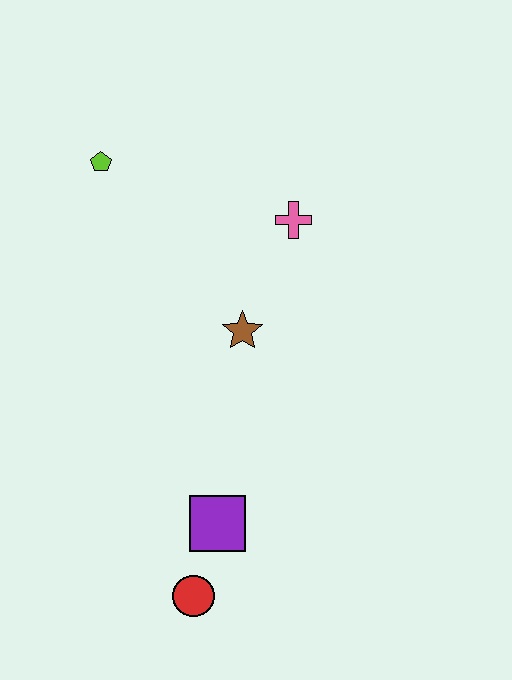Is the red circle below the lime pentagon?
Yes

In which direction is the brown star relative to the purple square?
The brown star is above the purple square.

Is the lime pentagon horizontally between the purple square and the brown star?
No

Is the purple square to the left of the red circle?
No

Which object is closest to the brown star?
The pink cross is closest to the brown star.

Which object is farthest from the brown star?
The red circle is farthest from the brown star.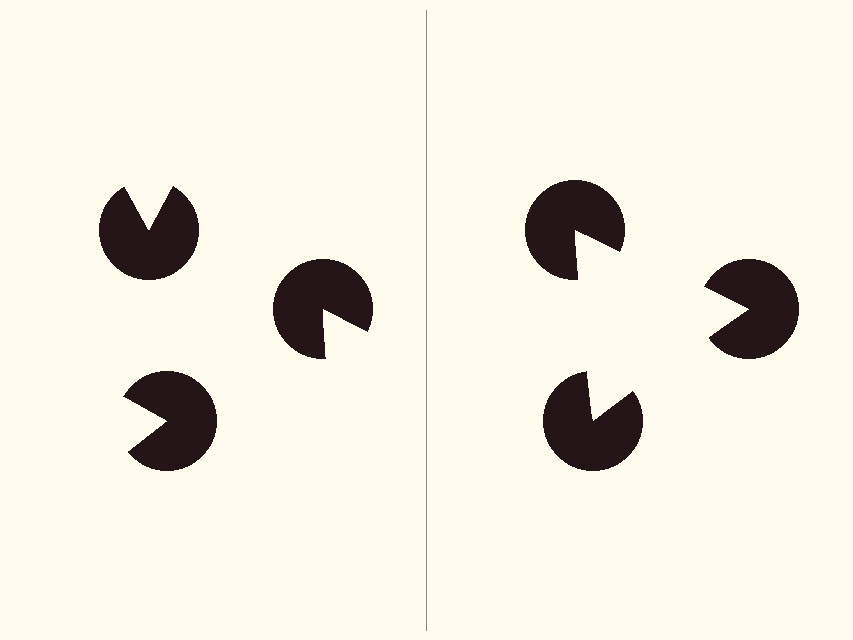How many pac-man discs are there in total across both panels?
6 — 3 on each side.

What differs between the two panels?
The pac-man discs are positioned identically on both sides; only the wedge orientations differ. On the right they align to a triangle; on the left they are misaligned.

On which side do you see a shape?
An illusory triangle appears on the right side. On the left side the wedge cuts are rotated, so no coherent shape forms.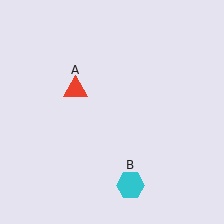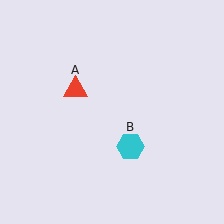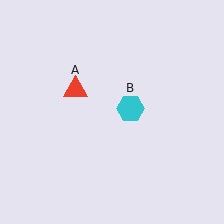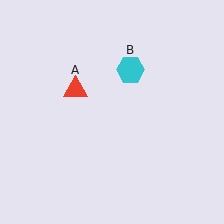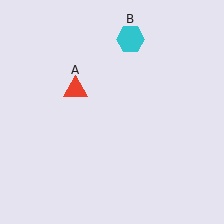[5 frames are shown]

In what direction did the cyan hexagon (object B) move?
The cyan hexagon (object B) moved up.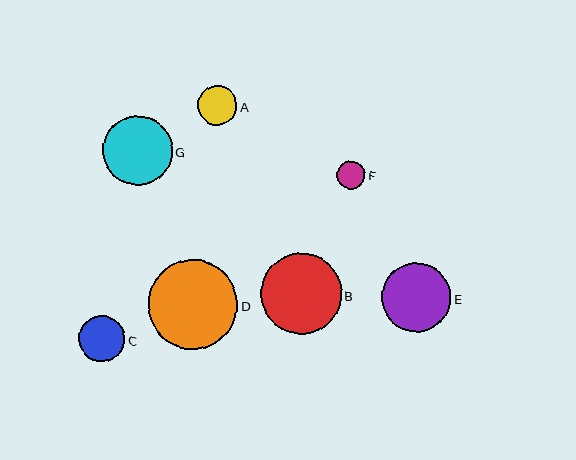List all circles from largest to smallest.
From largest to smallest: D, B, G, E, C, A, F.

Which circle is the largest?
Circle D is the largest with a size of approximately 89 pixels.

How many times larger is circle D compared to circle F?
Circle D is approximately 3.2 times the size of circle F.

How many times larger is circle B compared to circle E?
Circle B is approximately 1.2 times the size of circle E.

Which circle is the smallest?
Circle F is the smallest with a size of approximately 28 pixels.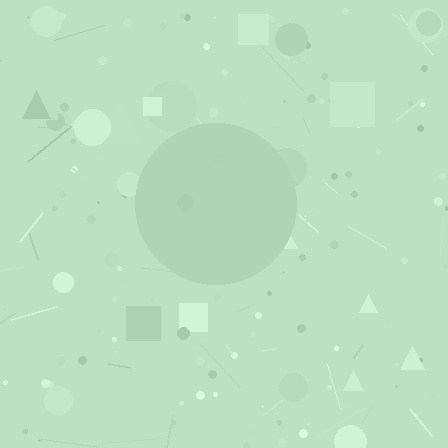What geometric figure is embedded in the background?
A circle is embedded in the background.